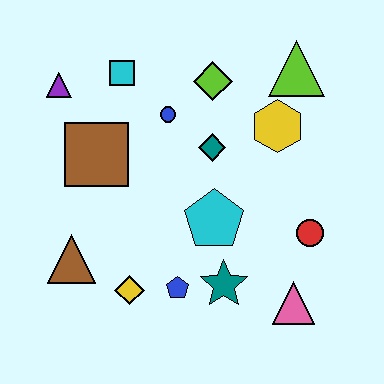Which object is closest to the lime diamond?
The blue circle is closest to the lime diamond.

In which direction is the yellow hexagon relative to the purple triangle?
The yellow hexagon is to the right of the purple triangle.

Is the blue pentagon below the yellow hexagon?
Yes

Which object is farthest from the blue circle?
The pink triangle is farthest from the blue circle.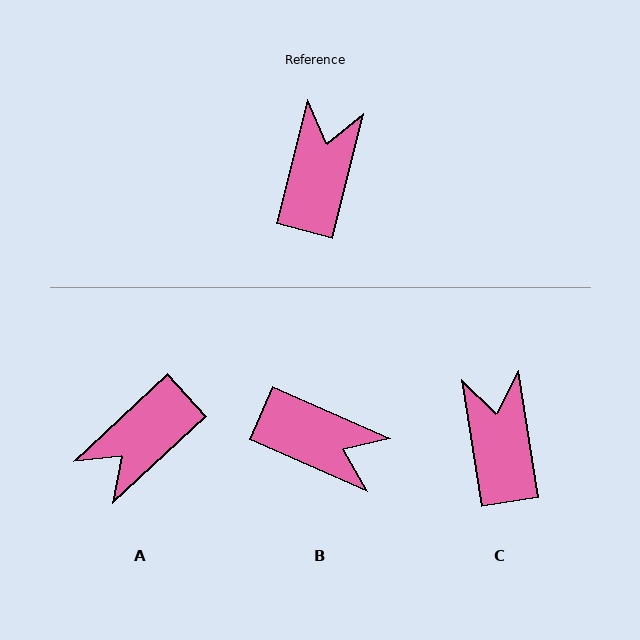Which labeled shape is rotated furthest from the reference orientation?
A, about 147 degrees away.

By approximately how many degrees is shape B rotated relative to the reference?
Approximately 99 degrees clockwise.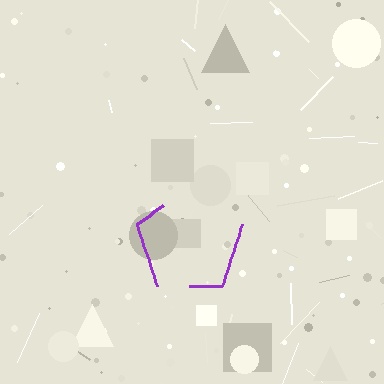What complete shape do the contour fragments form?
The contour fragments form a pentagon.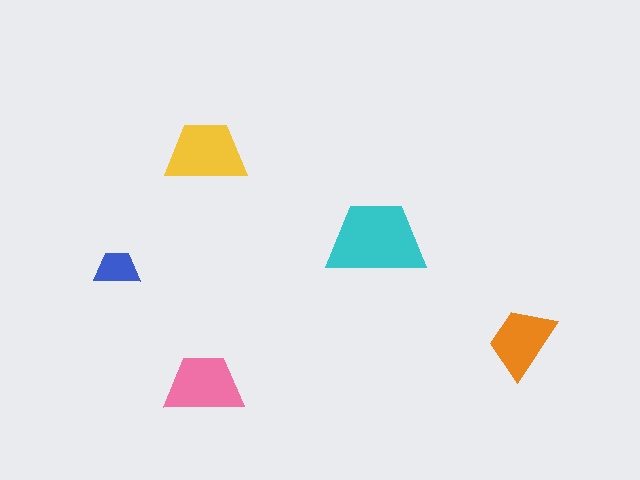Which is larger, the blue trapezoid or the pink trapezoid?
The pink one.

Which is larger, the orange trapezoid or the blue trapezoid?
The orange one.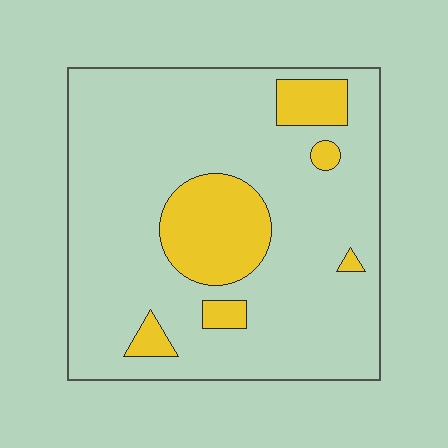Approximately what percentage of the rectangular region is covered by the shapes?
Approximately 15%.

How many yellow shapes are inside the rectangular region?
6.